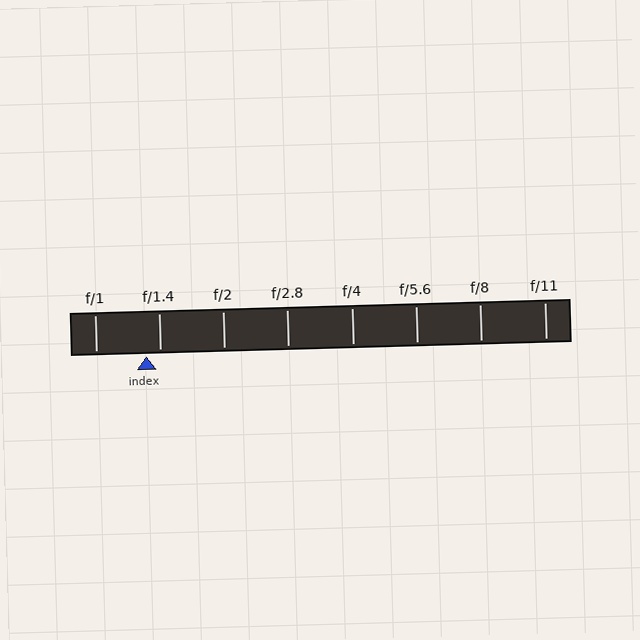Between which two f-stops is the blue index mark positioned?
The index mark is between f/1 and f/1.4.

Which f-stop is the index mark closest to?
The index mark is closest to f/1.4.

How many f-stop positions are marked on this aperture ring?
There are 8 f-stop positions marked.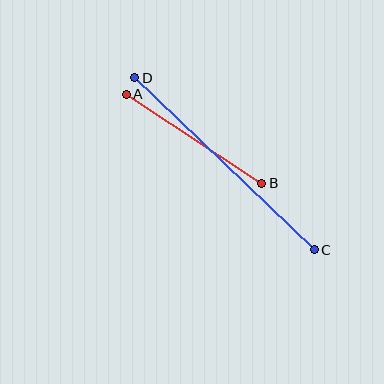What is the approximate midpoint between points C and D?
The midpoint is at approximately (224, 164) pixels.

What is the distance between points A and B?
The distance is approximately 162 pixels.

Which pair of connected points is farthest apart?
Points C and D are farthest apart.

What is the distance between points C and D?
The distance is approximately 249 pixels.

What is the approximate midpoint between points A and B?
The midpoint is at approximately (194, 139) pixels.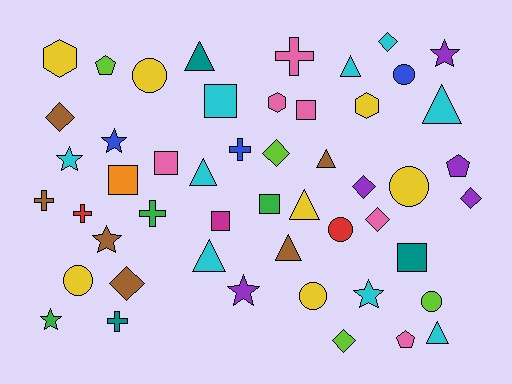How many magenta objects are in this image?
There is 1 magenta object.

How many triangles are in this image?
There are 9 triangles.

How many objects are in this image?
There are 50 objects.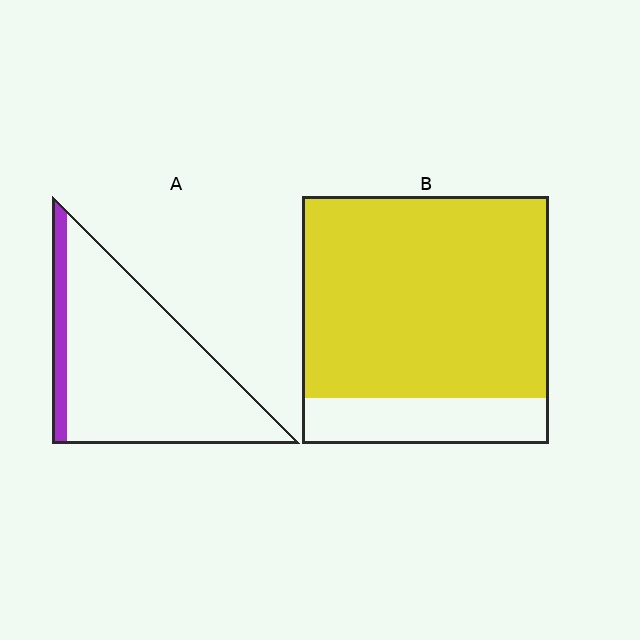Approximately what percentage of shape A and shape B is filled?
A is approximately 10% and B is approximately 80%.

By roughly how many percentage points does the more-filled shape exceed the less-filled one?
By roughly 70 percentage points (B over A).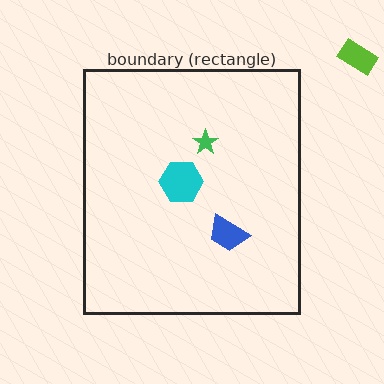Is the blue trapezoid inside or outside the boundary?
Inside.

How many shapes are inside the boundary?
3 inside, 1 outside.